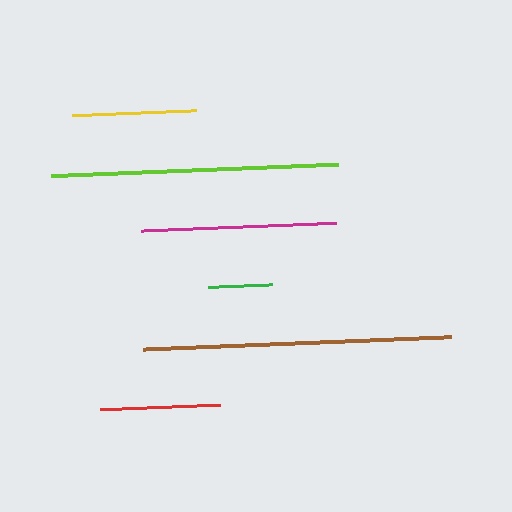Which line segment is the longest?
The brown line is the longest at approximately 309 pixels.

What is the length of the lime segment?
The lime segment is approximately 288 pixels long.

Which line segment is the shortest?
The green line is the shortest at approximately 64 pixels.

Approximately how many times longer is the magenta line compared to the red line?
The magenta line is approximately 1.6 times the length of the red line.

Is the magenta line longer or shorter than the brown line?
The brown line is longer than the magenta line.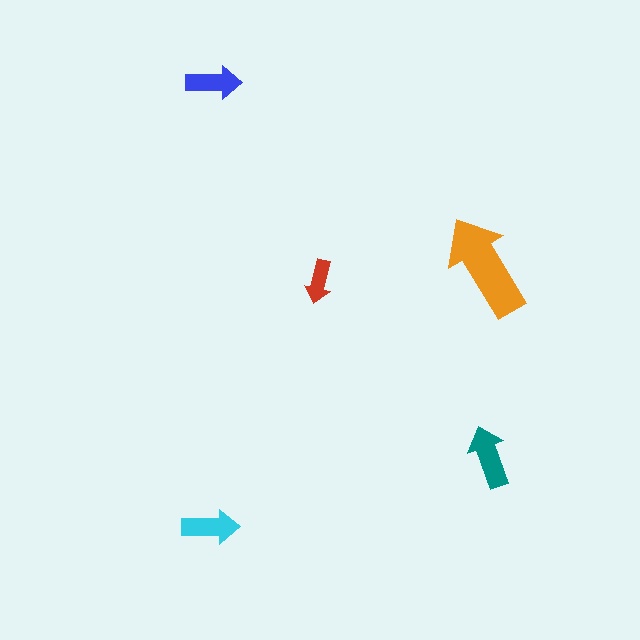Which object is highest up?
The blue arrow is topmost.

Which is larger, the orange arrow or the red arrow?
The orange one.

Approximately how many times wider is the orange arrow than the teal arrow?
About 1.5 times wider.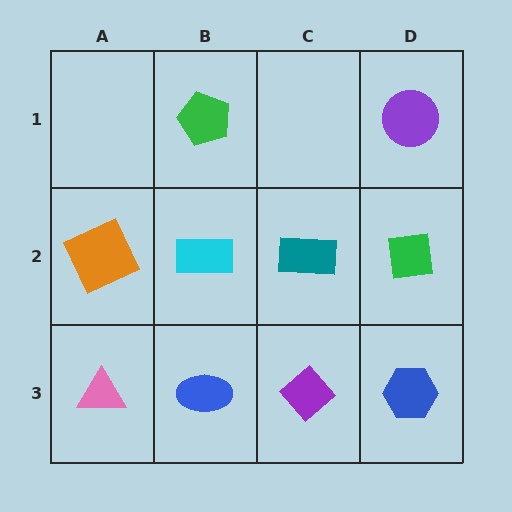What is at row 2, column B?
A cyan rectangle.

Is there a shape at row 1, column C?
No, that cell is empty.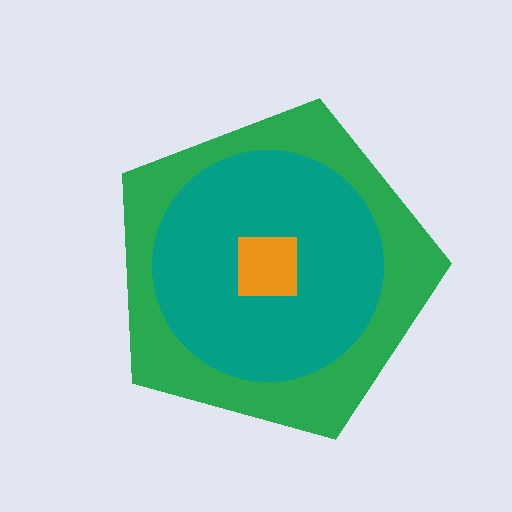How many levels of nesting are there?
3.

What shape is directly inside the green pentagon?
The teal circle.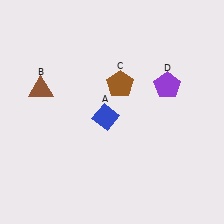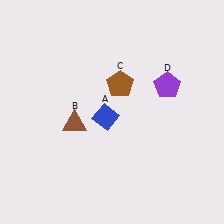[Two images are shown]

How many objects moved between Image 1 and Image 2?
1 object moved between the two images.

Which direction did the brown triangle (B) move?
The brown triangle (B) moved down.